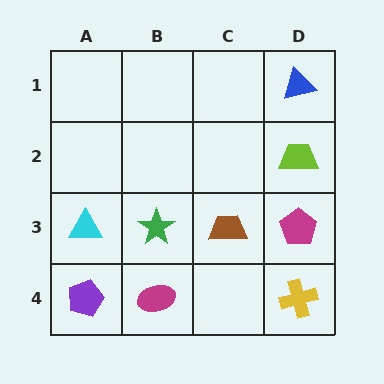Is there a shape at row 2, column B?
No, that cell is empty.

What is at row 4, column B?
A magenta ellipse.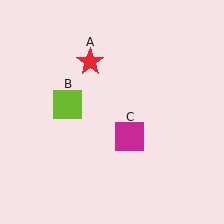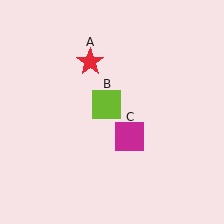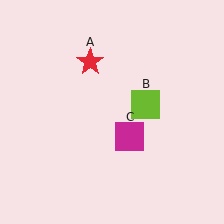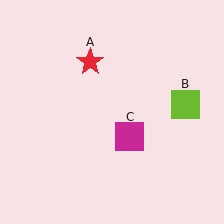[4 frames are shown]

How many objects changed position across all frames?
1 object changed position: lime square (object B).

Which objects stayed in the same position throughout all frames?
Red star (object A) and magenta square (object C) remained stationary.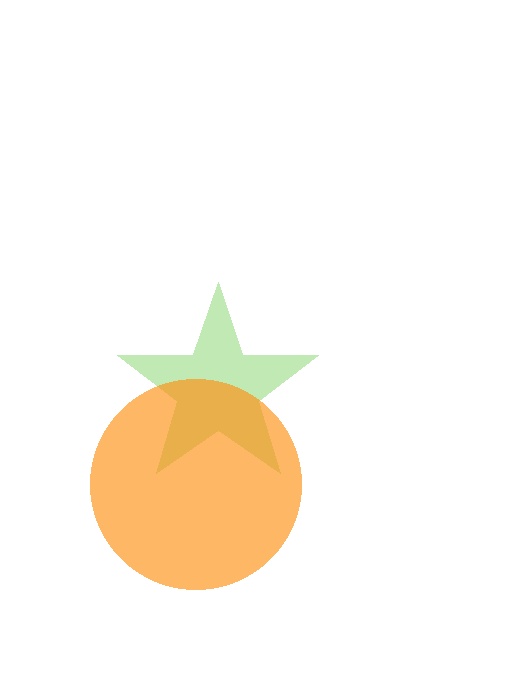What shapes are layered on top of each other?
The layered shapes are: a lime star, an orange circle.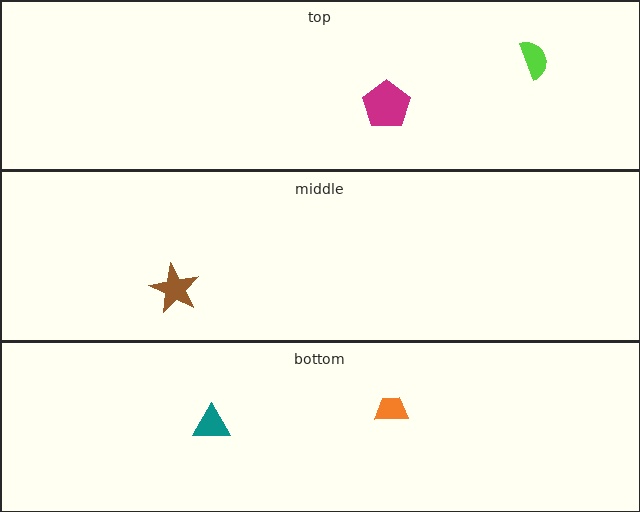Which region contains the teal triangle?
The bottom region.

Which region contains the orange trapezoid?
The bottom region.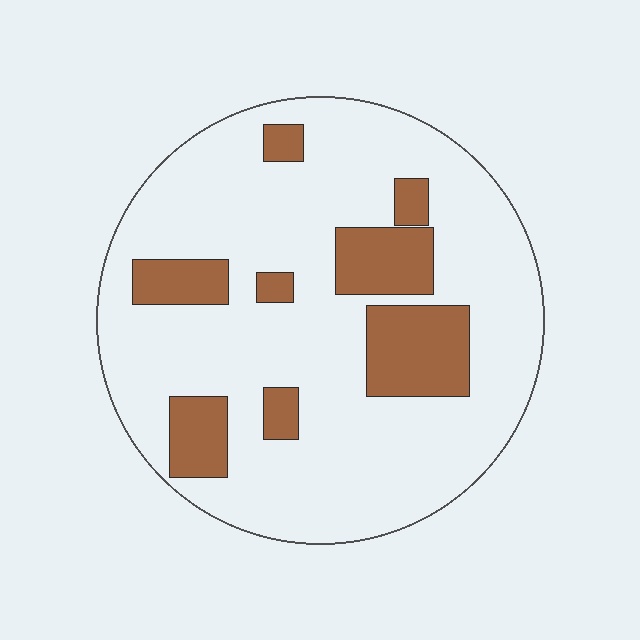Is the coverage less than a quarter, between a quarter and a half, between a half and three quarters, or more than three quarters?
Less than a quarter.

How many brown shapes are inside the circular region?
8.